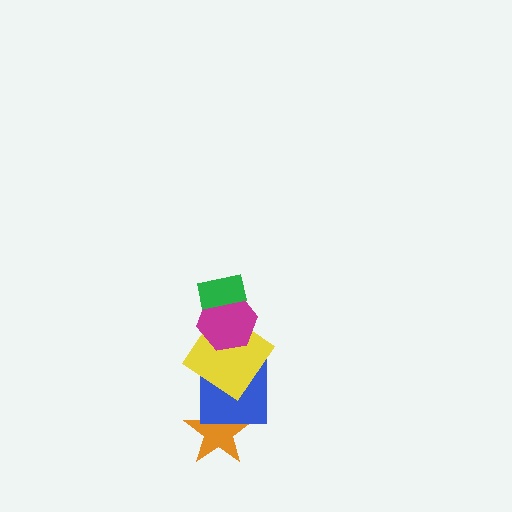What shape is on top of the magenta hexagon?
The green rectangle is on top of the magenta hexagon.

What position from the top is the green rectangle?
The green rectangle is 1st from the top.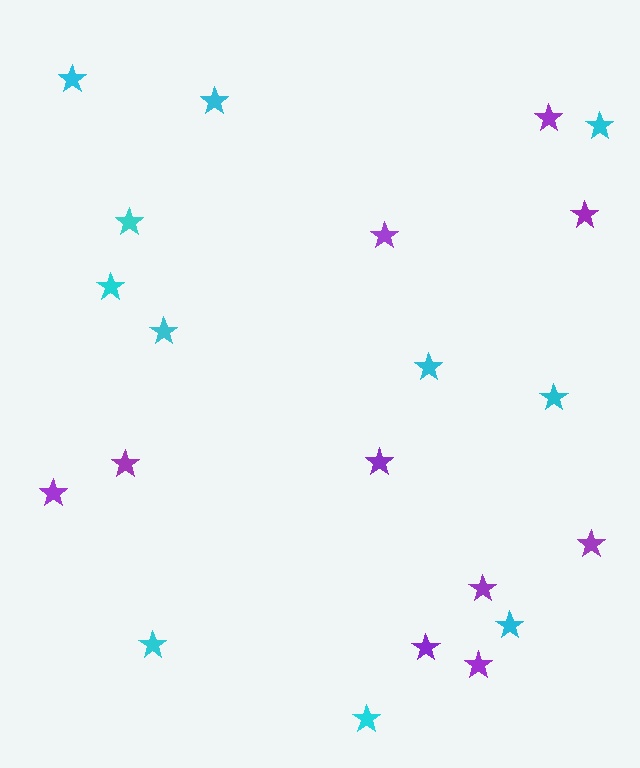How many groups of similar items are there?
There are 2 groups: one group of purple stars (10) and one group of cyan stars (11).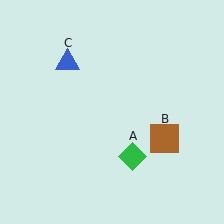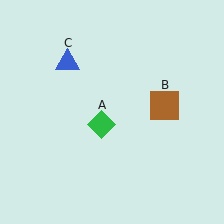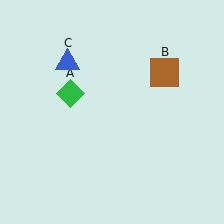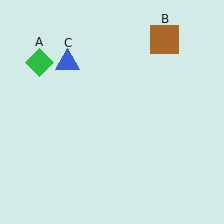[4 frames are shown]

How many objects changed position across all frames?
2 objects changed position: green diamond (object A), brown square (object B).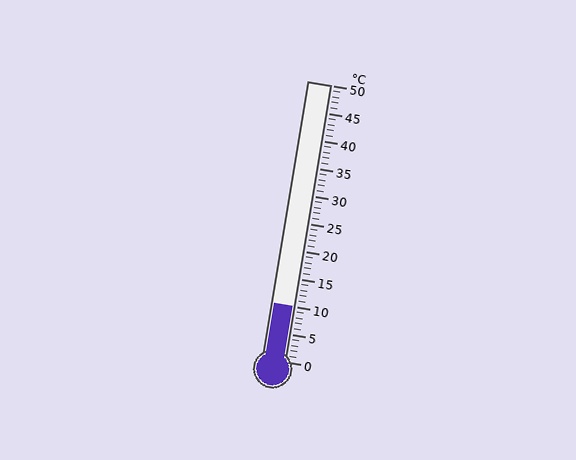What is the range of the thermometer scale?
The thermometer scale ranges from 0°C to 50°C.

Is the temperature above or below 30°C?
The temperature is below 30°C.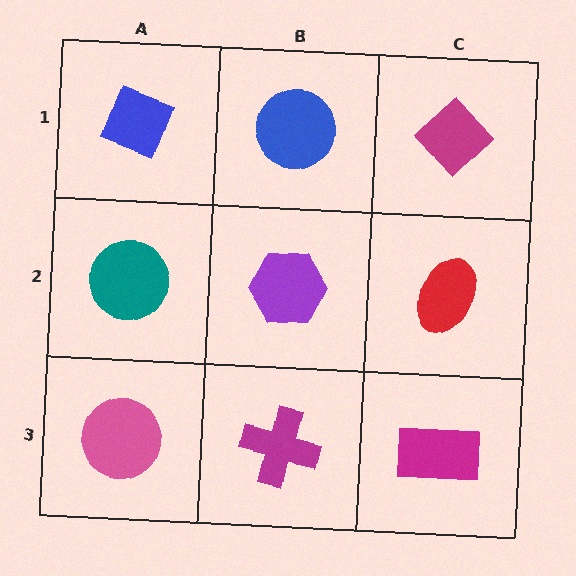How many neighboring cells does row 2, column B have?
4.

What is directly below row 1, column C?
A red ellipse.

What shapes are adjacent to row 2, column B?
A blue circle (row 1, column B), a magenta cross (row 3, column B), a teal circle (row 2, column A), a red ellipse (row 2, column C).